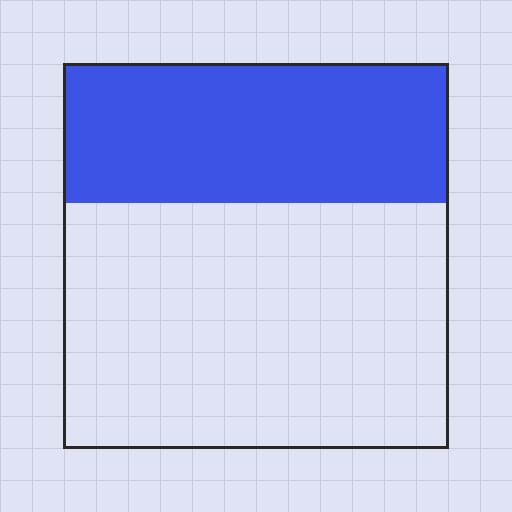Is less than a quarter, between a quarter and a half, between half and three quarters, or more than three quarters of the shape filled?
Between a quarter and a half.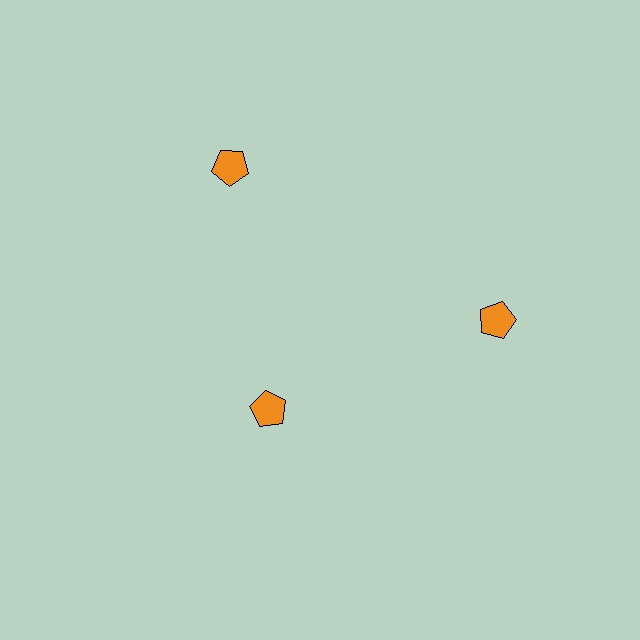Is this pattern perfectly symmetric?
No. The 3 orange pentagons are arranged in a ring, but one element near the 7 o'clock position is pulled inward toward the center, breaking the 3-fold rotational symmetry.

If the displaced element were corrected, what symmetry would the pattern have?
It would have 3-fold rotational symmetry — the pattern would map onto itself every 120 degrees.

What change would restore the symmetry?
The symmetry would be restored by moving it outward, back onto the ring so that all 3 pentagons sit at equal angles and equal distance from the center.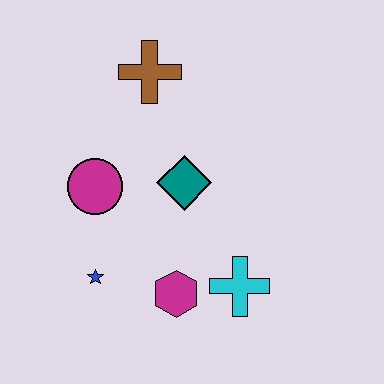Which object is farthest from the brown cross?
The cyan cross is farthest from the brown cross.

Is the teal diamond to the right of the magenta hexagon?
Yes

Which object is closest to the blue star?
The magenta hexagon is closest to the blue star.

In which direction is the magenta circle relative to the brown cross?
The magenta circle is below the brown cross.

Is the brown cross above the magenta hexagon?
Yes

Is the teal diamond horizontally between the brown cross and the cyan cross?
Yes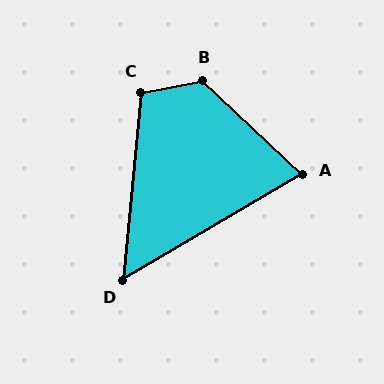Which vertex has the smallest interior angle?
D, at approximately 54 degrees.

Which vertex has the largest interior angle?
B, at approximately 126 degrees.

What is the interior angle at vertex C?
Approximately 106 degrees (obtuse).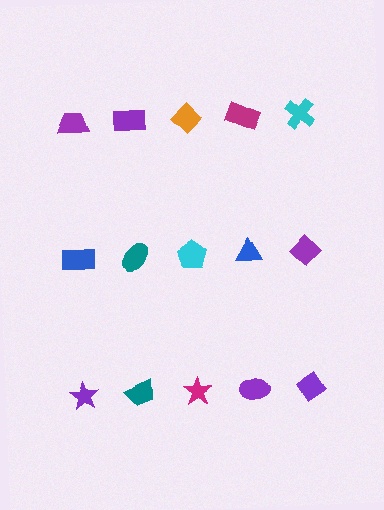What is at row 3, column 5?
A purple diamond.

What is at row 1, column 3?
An orange diamond.